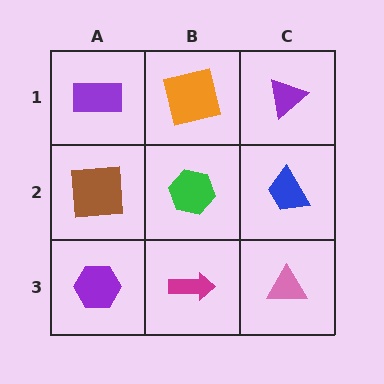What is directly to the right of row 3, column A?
A magenta arrow.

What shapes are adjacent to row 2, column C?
A purple triangle (row 1, column C), a pink triangle (row 3, column C), a green hexagon (row 2, column B).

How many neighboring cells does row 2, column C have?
3.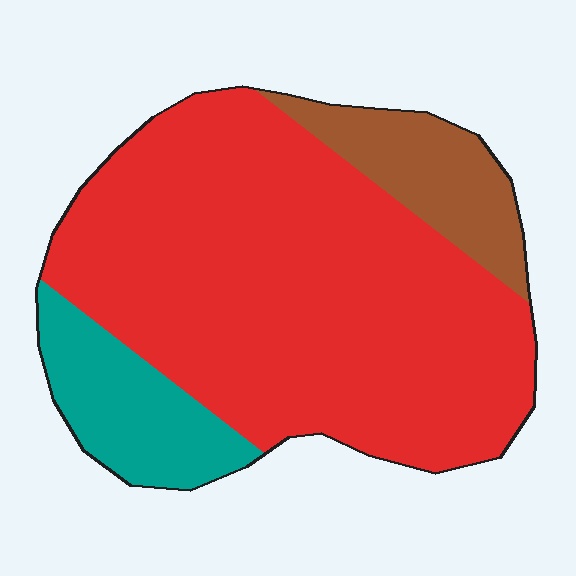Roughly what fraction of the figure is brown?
Brown covers about 15% of the figure.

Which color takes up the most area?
Red, at roughly 75%.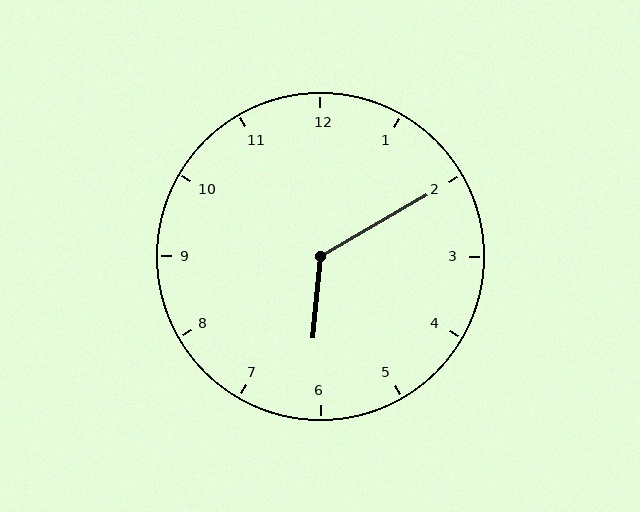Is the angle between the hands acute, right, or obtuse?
It is obtuse.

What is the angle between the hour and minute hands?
Approximately 125 degrees.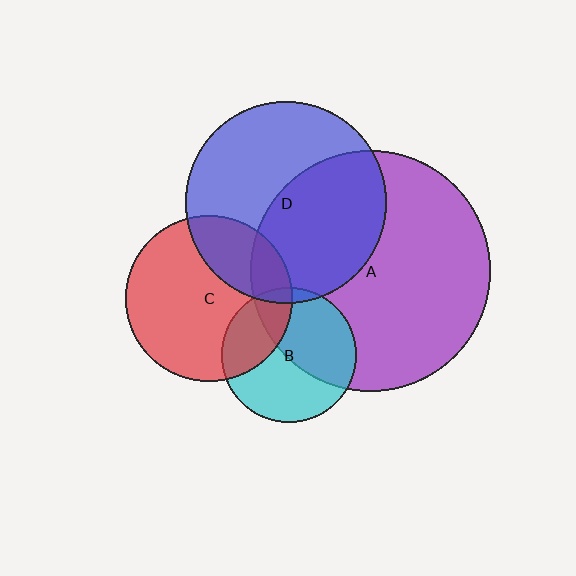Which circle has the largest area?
Circle A (purple).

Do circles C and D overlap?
Yes.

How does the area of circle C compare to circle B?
Approximately 1.5 times.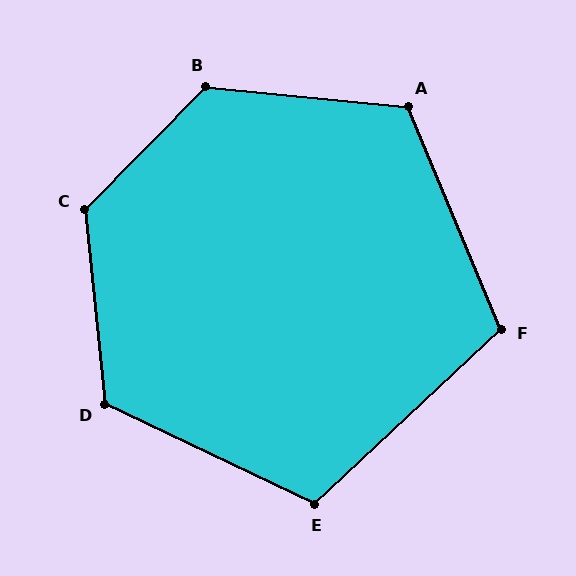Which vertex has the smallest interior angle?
F, at approximately 110 degrees.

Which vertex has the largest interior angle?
C, at approximately 130 degrees.